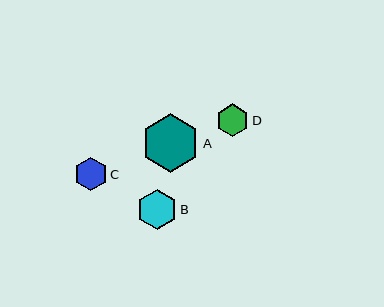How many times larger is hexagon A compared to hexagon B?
Hexagon A is approximately 1.4 times the size of hexagon B.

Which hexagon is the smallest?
Hexagon D is the smallest with a size of approximately 33 pixels.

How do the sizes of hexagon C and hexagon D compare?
Hexagon C and hexagon D are approximately the same size.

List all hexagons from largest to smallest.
From largest to smallest: A, B, C, D.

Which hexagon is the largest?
Hexagon A is the largest with a size of approximately 58 pixels.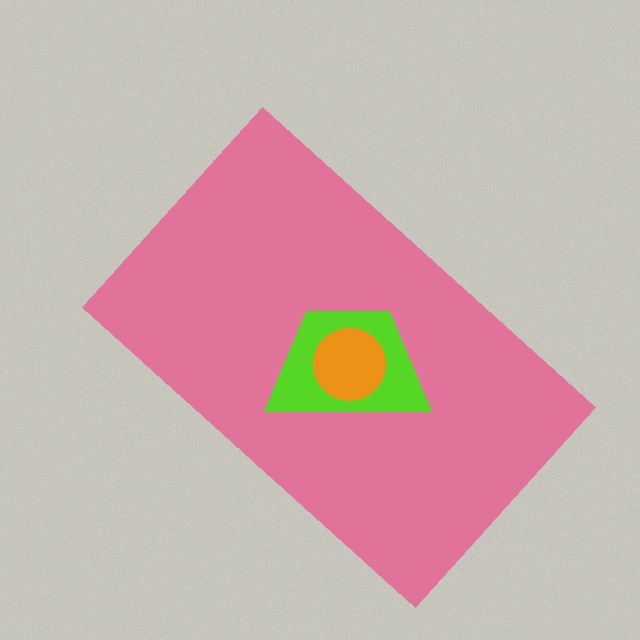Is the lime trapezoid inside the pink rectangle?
Yes.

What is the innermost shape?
The orange circle.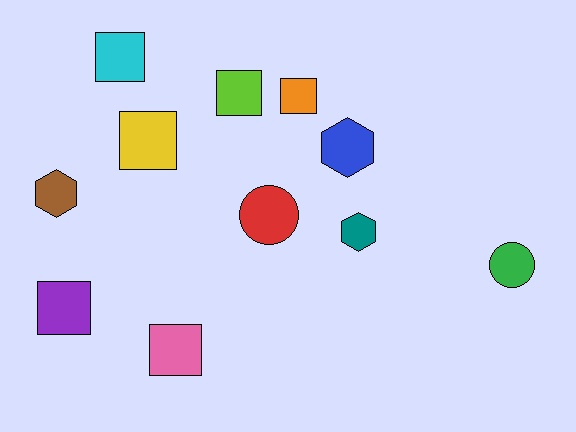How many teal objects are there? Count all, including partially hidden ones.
There is 1 teal object.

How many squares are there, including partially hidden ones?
There are 6 squares.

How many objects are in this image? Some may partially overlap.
There are 11 objects.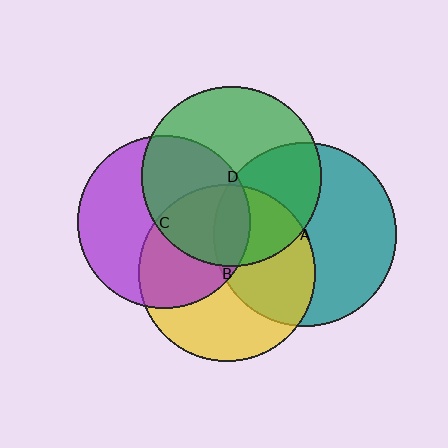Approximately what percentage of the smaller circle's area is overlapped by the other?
Approximately 40%.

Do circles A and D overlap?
Yes.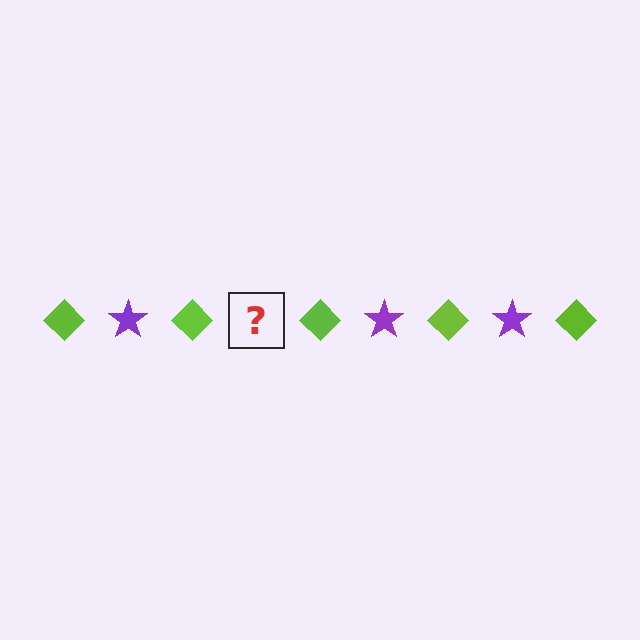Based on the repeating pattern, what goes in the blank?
The blank should be a purple star.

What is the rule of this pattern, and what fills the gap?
The rule is that the pattern alternates between lime diamond and purple star. The gap should be filled with a purple star.